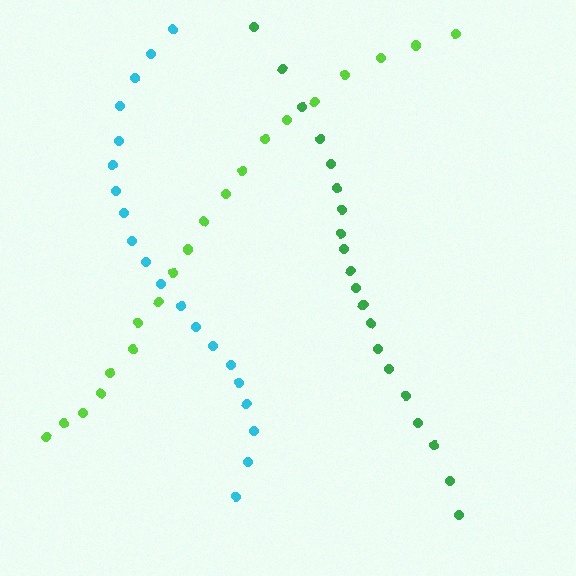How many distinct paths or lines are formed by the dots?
There are 3 distinct paths.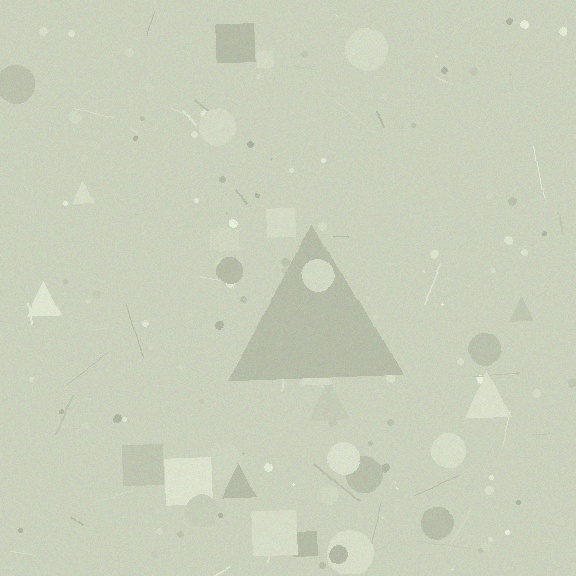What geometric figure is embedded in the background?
A triangle is embedded in the background.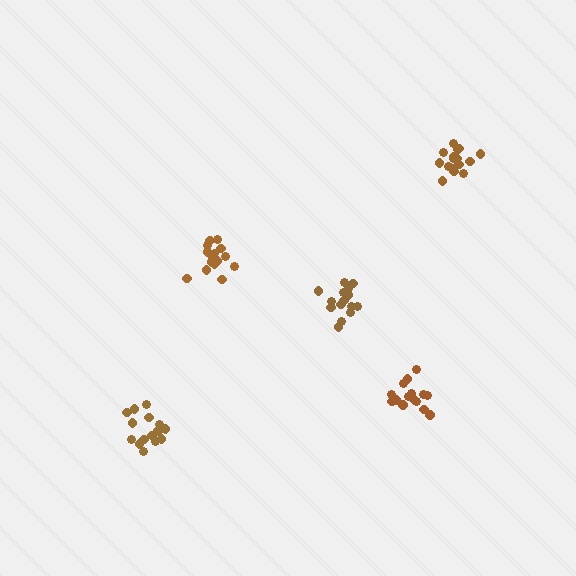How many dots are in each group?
Group 1: 15 dots, Group 2: 15 dots, Group 3: 16 dots, Group 4: 16 dots, Group 5: 16 dots (78 total).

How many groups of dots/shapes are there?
There are 5 groups.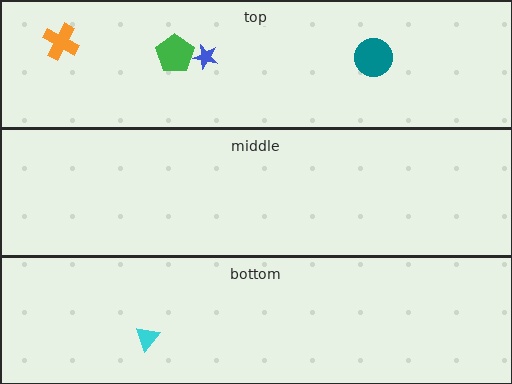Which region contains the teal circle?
The top region.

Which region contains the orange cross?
The top region.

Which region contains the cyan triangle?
The bottom region.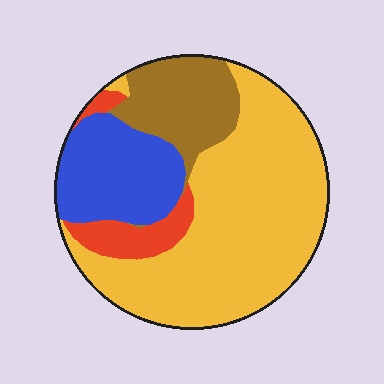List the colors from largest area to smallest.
From largest to smallest: yellow, blue, brown, red.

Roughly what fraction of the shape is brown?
Brown covers about 15% of the shape.